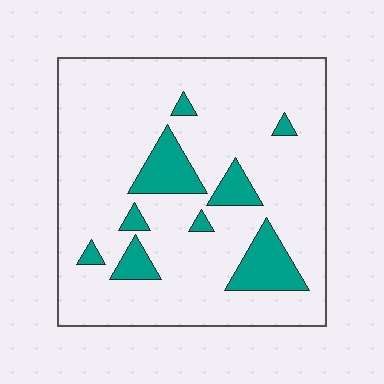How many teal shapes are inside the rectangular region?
9.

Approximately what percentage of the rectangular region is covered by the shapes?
Approximately 15%.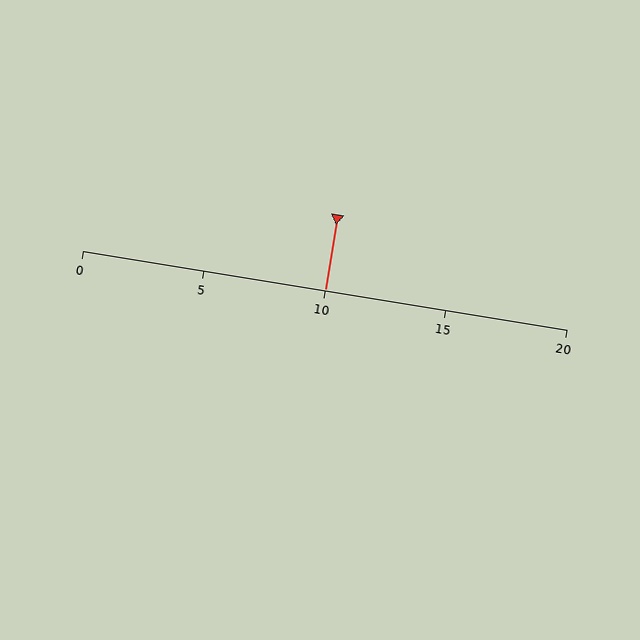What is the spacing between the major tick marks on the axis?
The major ticks are spaced 5 apart.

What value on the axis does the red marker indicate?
The marker indicates approximately 10.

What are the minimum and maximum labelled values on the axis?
The axis runs from 0 to 20.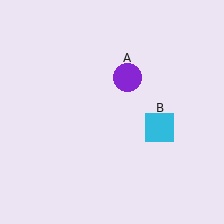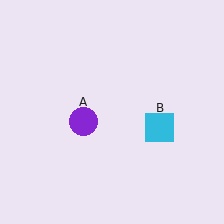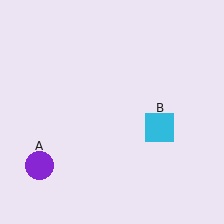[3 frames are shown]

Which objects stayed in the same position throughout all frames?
Cyan square (object B) remained stationary.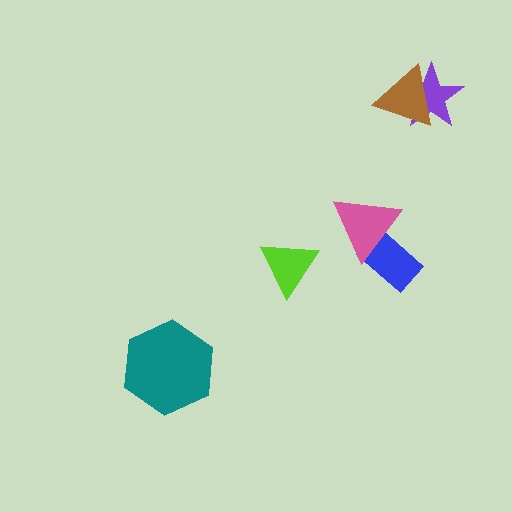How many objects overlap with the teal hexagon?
0 objects overlap with the teal hexagon.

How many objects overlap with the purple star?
1 object overlaps with the purple star.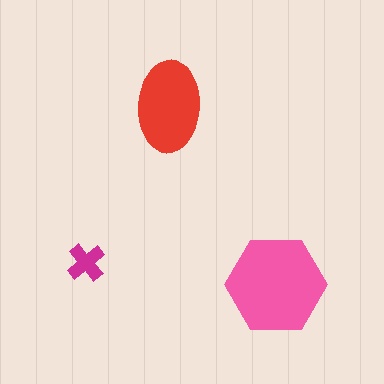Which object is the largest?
The pink hexagon.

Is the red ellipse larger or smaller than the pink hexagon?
Smaller.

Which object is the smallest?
The magenta cross.